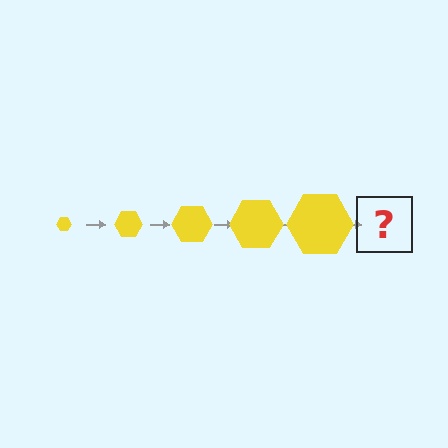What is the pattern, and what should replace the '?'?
The pattern is that the hexagon gets progressively larger each step. The '?' should be a yellow hexagon, larger than the previous one.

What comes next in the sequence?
The next element should be a yellow hexagon, larger than the previous one.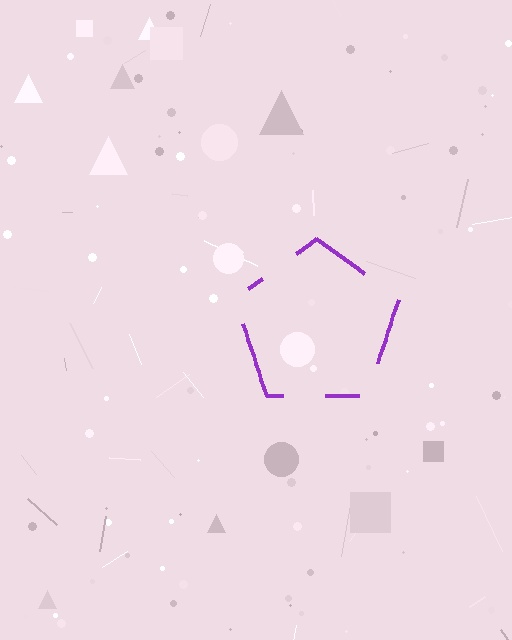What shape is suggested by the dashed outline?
The dashed outline suggests a pentagon.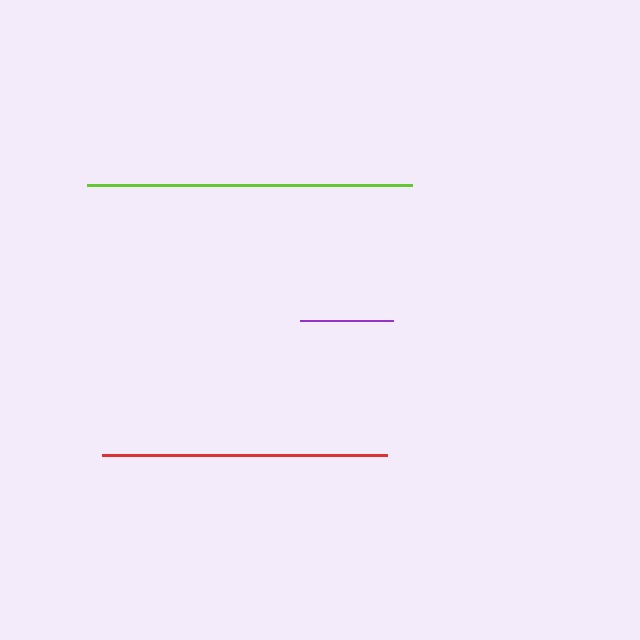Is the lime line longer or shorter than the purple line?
The lime line is longer than the purple line.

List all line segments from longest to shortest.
From longest to shortest: lime, red, purple.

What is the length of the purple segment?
The purple segment is approximately 93 pixels long.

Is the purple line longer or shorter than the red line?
The red line is longer than the purple line.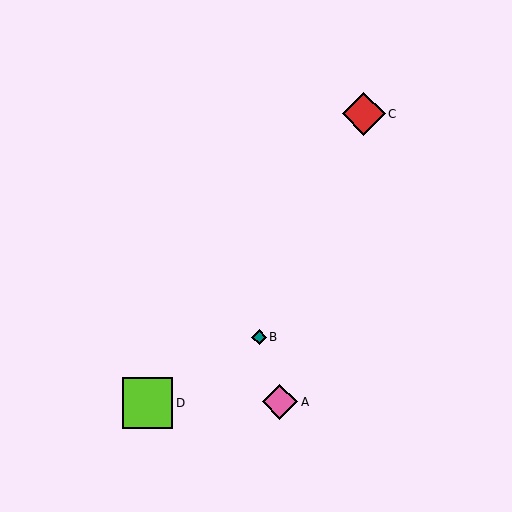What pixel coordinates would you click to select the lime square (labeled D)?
Click at (147, 403) to select the lime square D.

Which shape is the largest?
The lime square (labeled D) is the largest.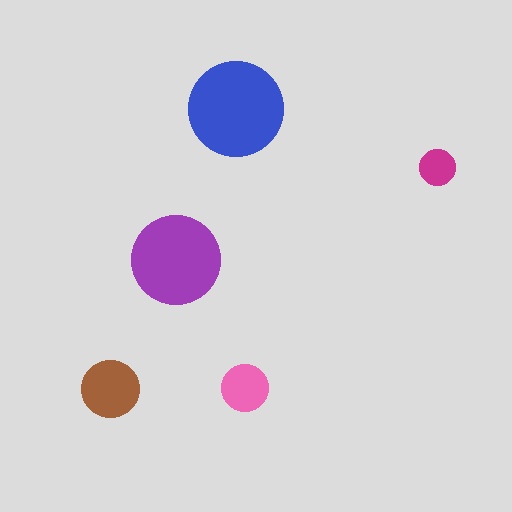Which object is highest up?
The blue circle is topmost.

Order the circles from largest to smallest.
the blue one, the purple one, the brown one, the pink one, the magenta one.